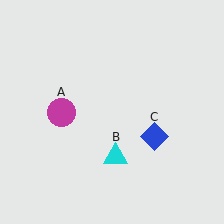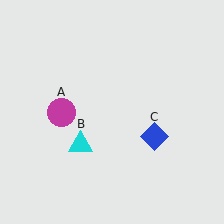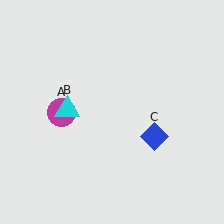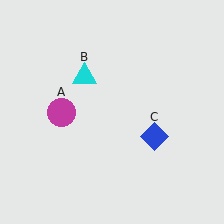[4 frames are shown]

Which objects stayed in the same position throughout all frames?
Magenta circle (object A) and blue diamond (object C) remained stationary.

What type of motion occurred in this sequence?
The cyan triangle (object B) rotated clockwise around the center of the scene.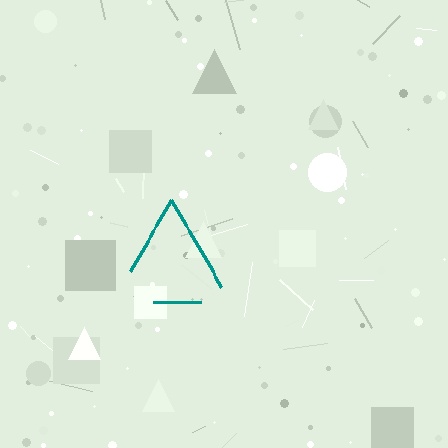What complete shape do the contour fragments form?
The contour fragments form a triangle.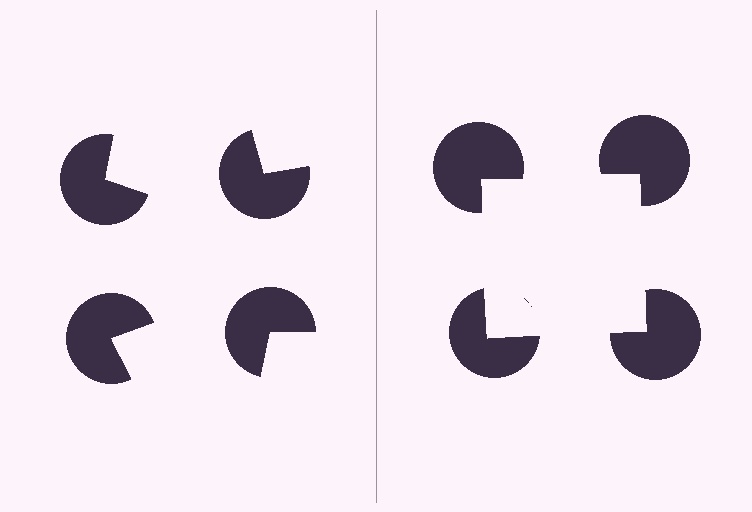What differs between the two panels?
The pac-man discs are positioned identically on both sides; only the wedge orientations differ. On the right they align to a square; on the left they are misaligned.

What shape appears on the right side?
An illusory square.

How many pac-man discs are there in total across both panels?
8 — 4 on each side.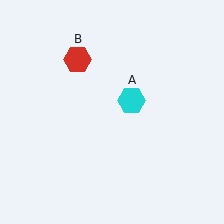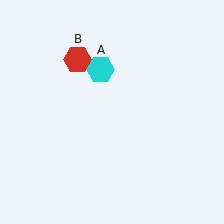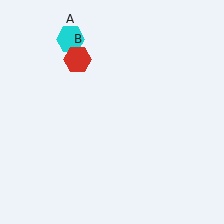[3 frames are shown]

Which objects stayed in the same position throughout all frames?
Red hexagon (object B) remained stationary.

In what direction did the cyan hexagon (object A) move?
The cyan hexagon (object A) moved up and to the left.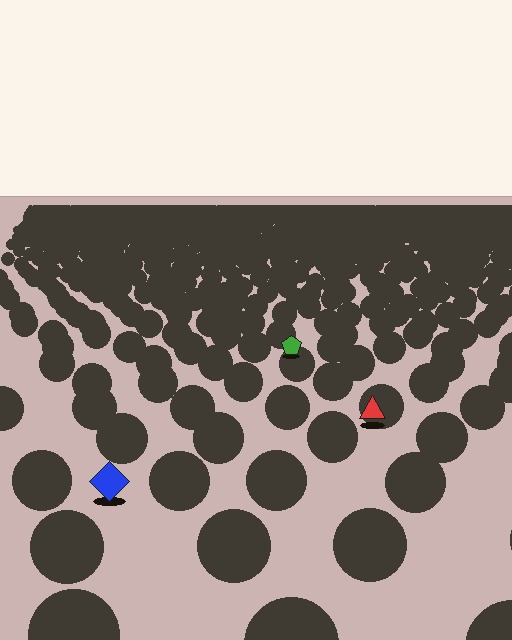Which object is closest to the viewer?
The blue diamond is closest. The texture marks near it are larger and more spread out.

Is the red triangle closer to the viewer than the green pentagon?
Yes. The red triangle is closer — you can tell from the texture gradient: the ground texture is coarser near it.